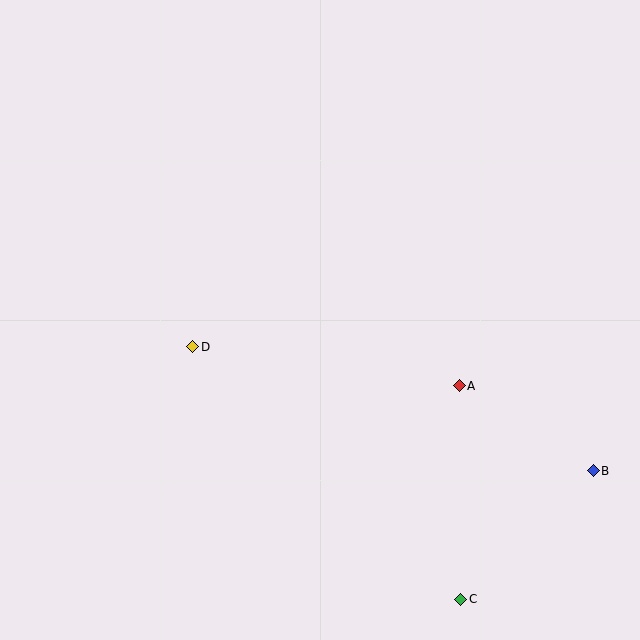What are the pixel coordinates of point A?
Point A is at (459, 386).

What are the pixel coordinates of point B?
Point B is at (593, 471).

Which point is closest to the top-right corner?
Point A is closest to the top-right corner.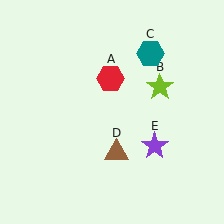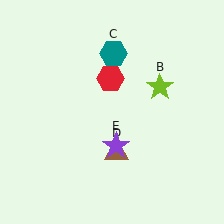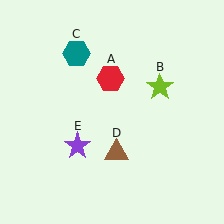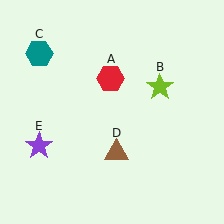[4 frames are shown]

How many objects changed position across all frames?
2 objects changed position: teal hexagon (object C), purple star (object E).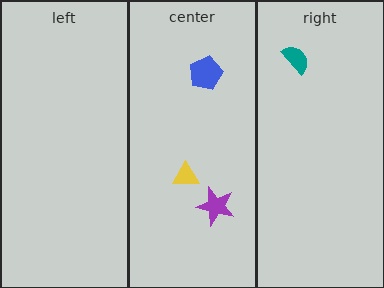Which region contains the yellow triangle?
The center region.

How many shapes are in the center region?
3.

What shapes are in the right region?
The teal semicircle.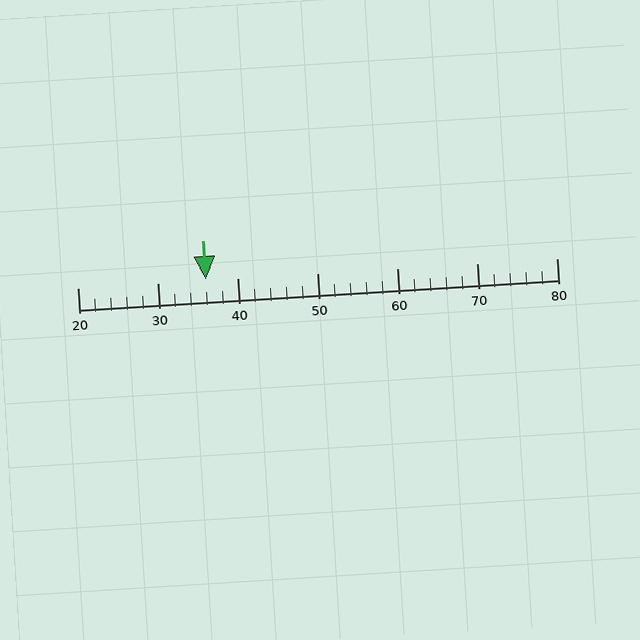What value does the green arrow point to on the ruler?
The green arrow points to approximately 36.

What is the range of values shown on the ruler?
The ruler shows values from 20 to 80.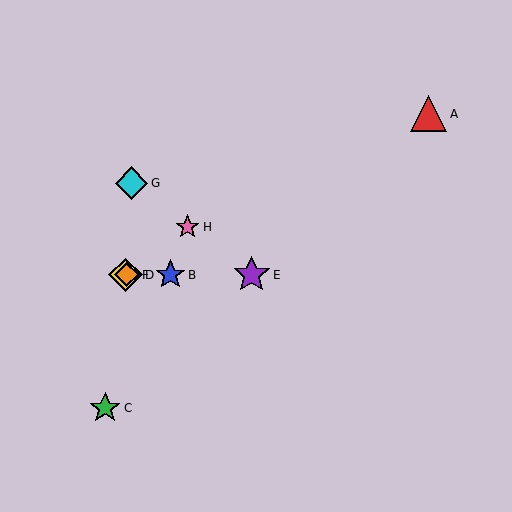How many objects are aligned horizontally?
4 objects (B, D, E, F) are aligned horizontally.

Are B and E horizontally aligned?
Yes, both are at y≈275.